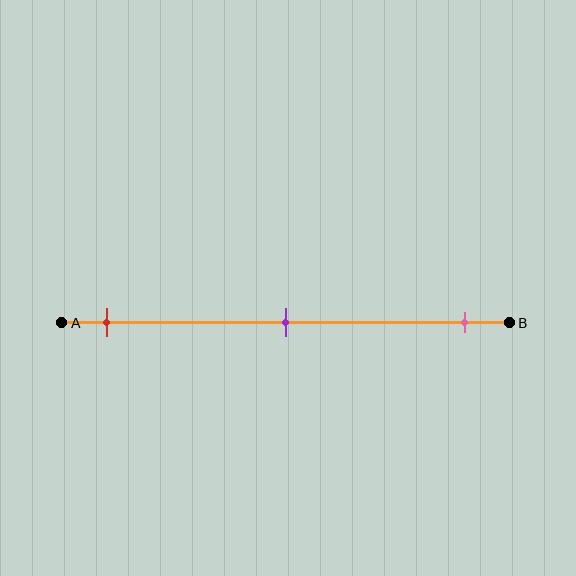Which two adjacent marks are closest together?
The red and purple marks are the closest adjacent pair.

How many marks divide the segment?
There are 3 marks dividing the segment.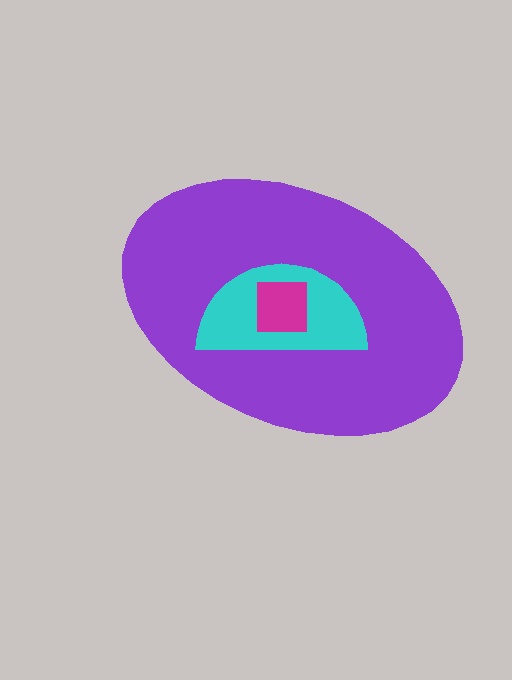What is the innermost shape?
The magenta square.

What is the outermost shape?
The purple ellipse.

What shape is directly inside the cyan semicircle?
The magenta square.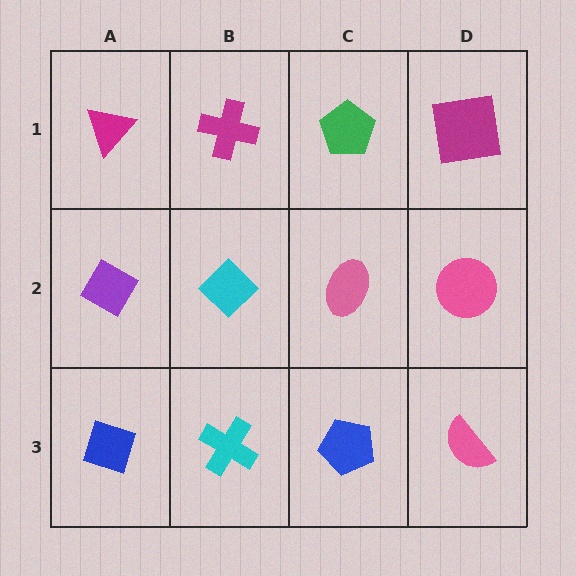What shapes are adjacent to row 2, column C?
A green pentagon (row 1, column C), a blue pentagon (row 3, column C), a cyan diamond (row 2, column B), a pink circle (row 2, column D).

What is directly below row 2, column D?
A pink semicircle.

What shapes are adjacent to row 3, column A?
A purple diamond (row 2, column A), a cyan cross (row 3, column B).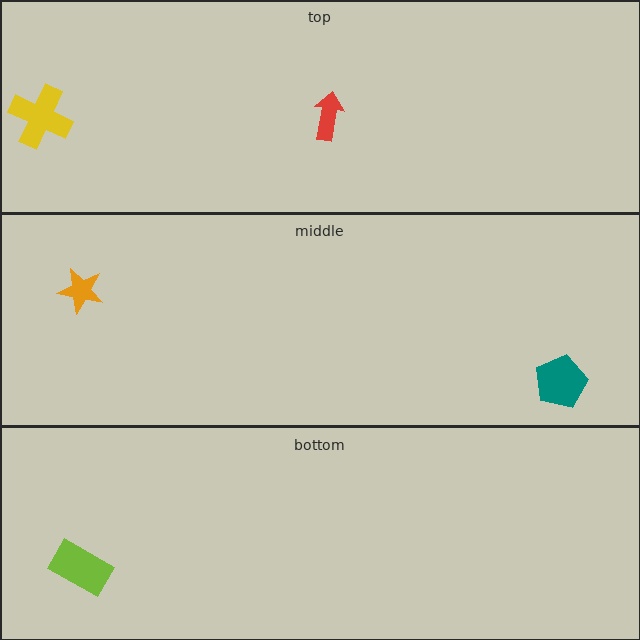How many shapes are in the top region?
2.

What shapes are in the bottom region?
The lime rectangle.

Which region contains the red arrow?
The top region.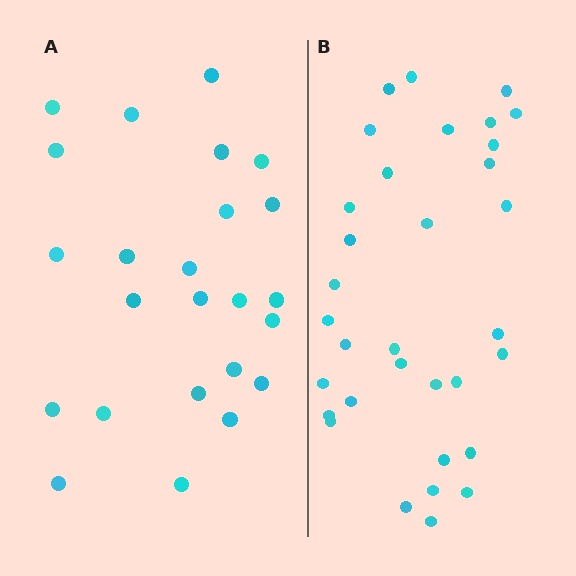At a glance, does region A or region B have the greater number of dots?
Region B (the right region) has more dots.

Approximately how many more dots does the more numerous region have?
Region B has roughly 8 or so more dots than region A.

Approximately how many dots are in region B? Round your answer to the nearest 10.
About 30 dots. (The exact count is 33, which rounds to 30.)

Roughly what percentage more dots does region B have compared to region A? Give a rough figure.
About 40% more.